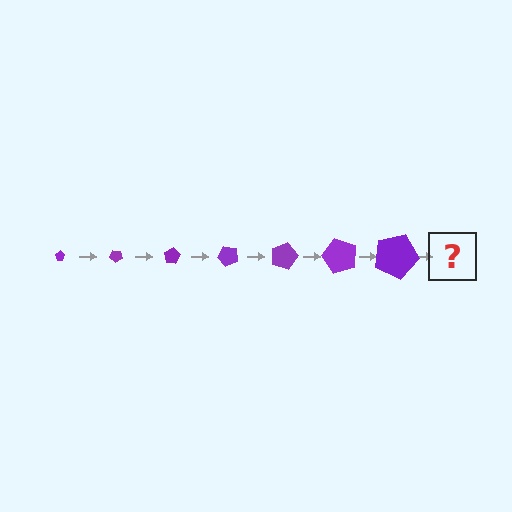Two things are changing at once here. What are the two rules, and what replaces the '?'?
The two rules are that the pentagon grows larger each step and it rotates 40 degrees each step. The '?' should be a pentagon, larger than the previous one and rotated 280 degrees from the start.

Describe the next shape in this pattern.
It should be a pentagon, larger than the previous one and rotated 280 degrees from the start.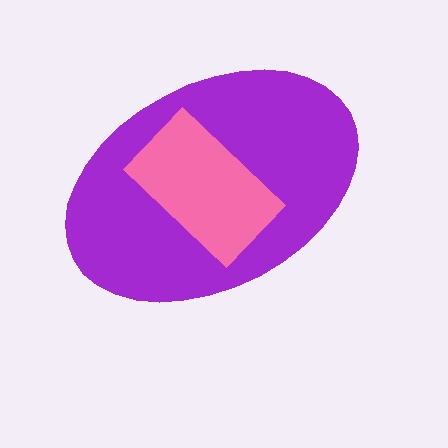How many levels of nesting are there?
2.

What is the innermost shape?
The pink rectangle.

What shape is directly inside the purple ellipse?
The pink rectangle.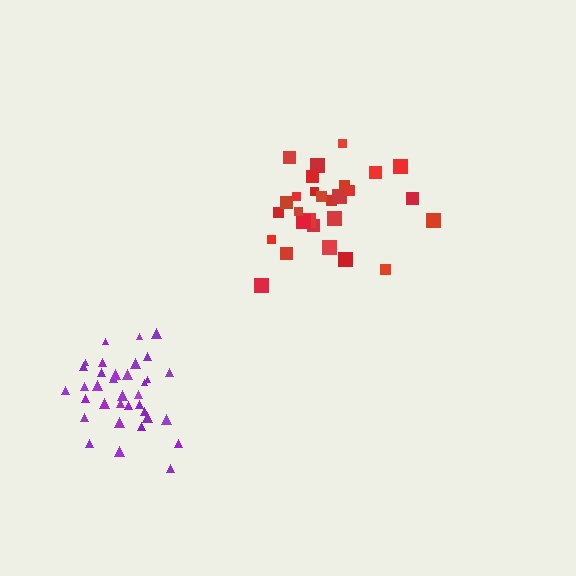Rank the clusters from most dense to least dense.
purple, red.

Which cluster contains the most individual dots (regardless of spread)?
Purple (35).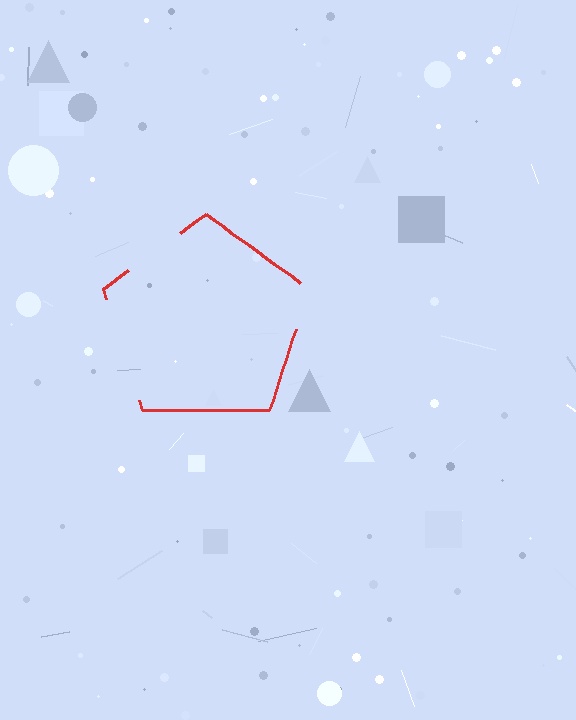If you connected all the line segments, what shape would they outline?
They would outline a pentagon.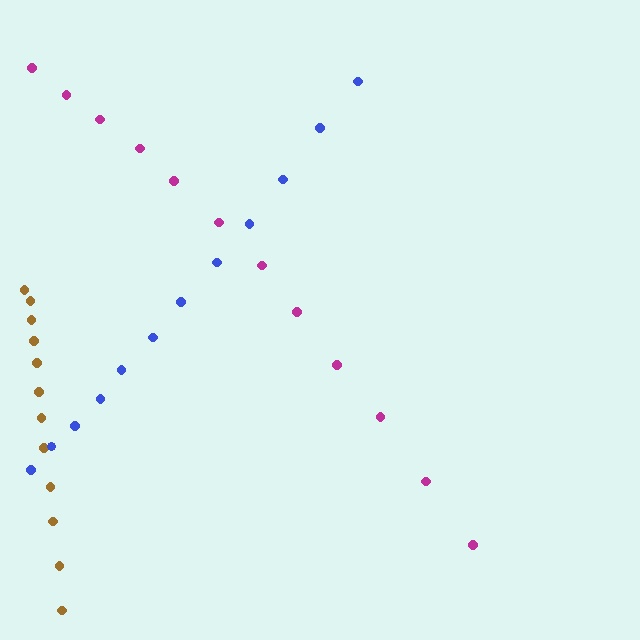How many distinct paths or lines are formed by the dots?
There are 3 distinct paths.